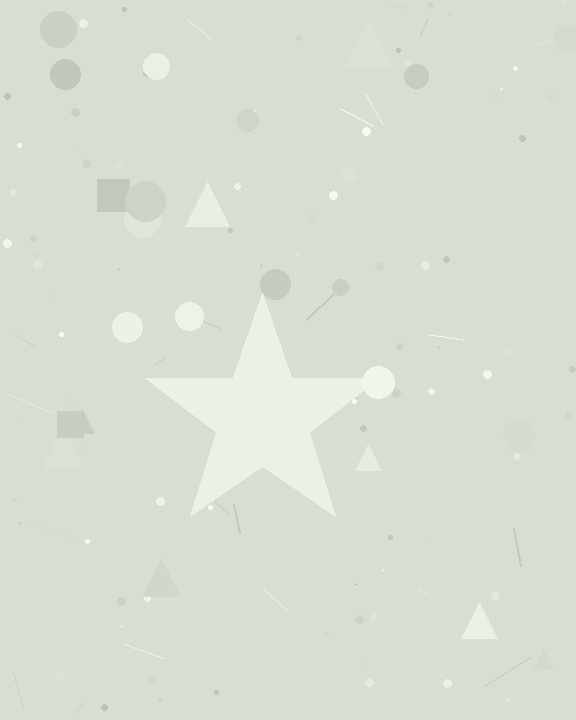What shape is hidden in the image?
A star is hidden in the image.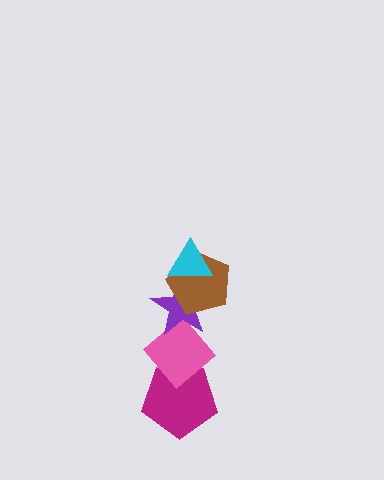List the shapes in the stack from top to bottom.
From top to bottom: the cyan triangle, the brown pentagon, the purple star, the pink diamond, the magenta pentagon.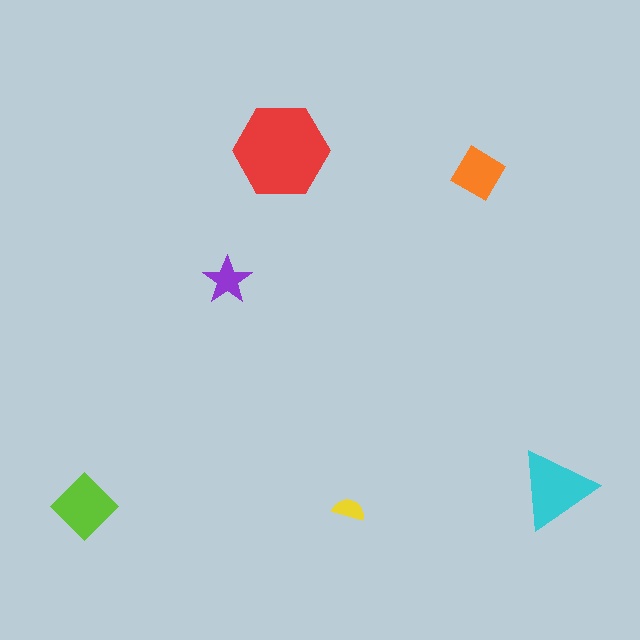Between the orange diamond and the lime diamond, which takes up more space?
The lime diamond.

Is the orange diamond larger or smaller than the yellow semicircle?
Larger.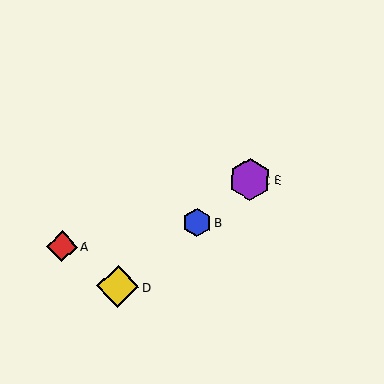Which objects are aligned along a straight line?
Objects B, C, D, E are aligned along a straight line.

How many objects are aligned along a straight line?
4 objects (B, C, D, E) are aligned along a straight line.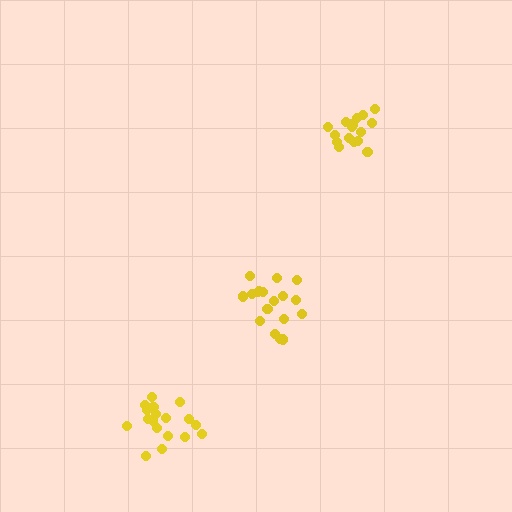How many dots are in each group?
Group 1: 18 dots, Group 2: 19 dots, Group 3: 17 dots (54 total).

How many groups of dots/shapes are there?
There are 3 groups.